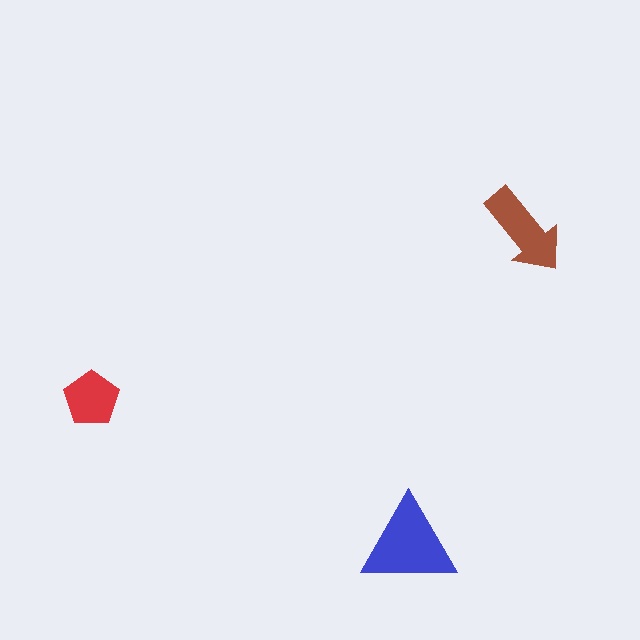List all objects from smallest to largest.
The red pentagon, the brown arrow, the blue triangle.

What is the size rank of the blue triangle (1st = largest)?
1st.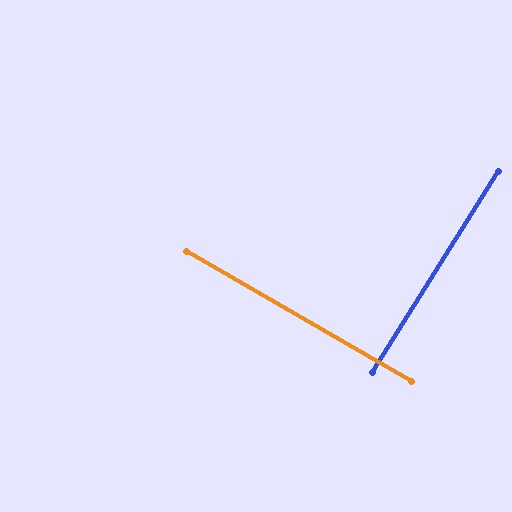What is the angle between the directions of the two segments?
Approximately 88 degrees.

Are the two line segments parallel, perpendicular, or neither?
Perpendicular — they meet at approximately 88°.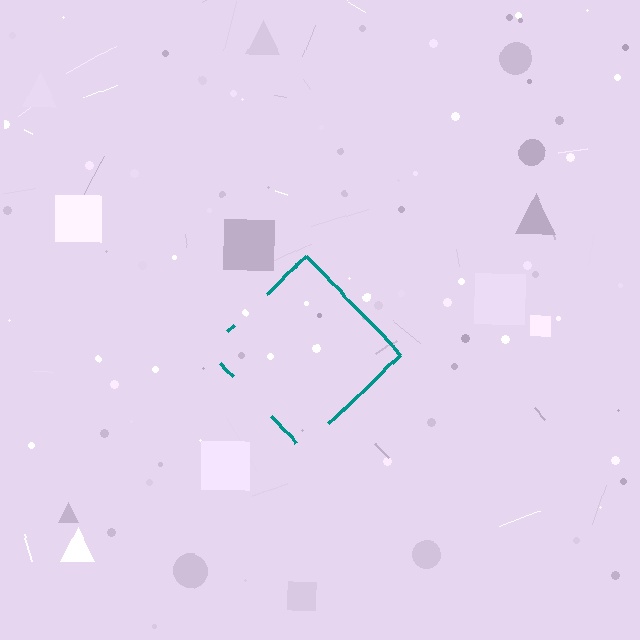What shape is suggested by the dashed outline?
The dashed outline suggests a diamond.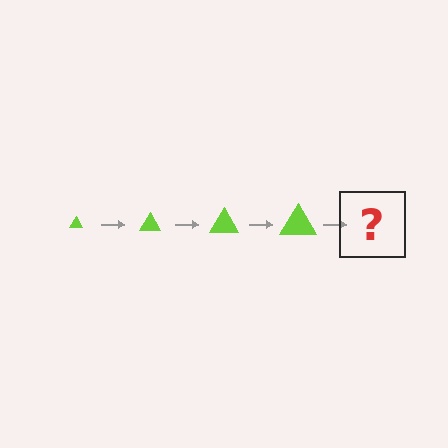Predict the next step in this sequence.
The next step is a lime triangle, larger than the previous one.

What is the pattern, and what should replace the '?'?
The pattern is that the triangle gets progressively larger each step. The '?' should be a lime triangle, larger than the previous one.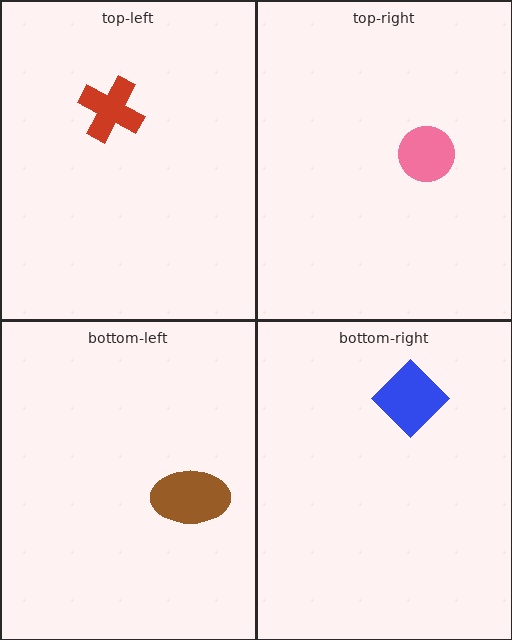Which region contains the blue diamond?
The bottom-right region.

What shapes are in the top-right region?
The pink circle.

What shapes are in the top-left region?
The red cross.